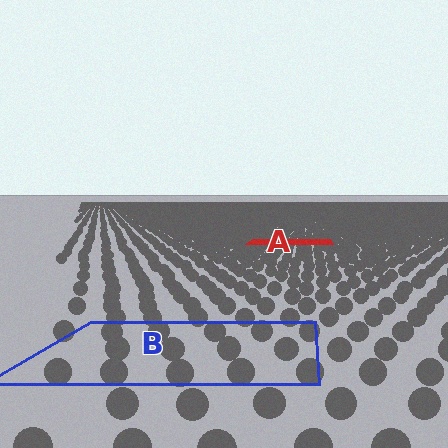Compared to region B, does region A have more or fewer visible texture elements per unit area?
Region A has more texture elements per unit area — they are packed more densely because it is farther away.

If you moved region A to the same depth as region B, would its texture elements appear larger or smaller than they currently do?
They would appear larger. At a closer depth, the same texture elements are projected at a bigger on-screen size.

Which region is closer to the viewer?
Region B is closer. The texture elements there are larger and more spread out.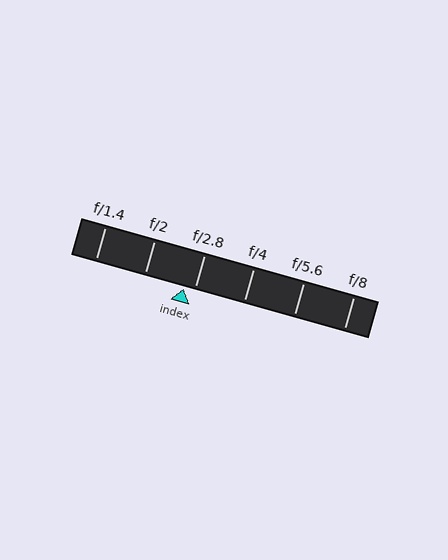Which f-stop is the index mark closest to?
The index mark is closest to f/2.8.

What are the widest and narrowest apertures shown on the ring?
The widest aperture shown is f/1.4 and the narrowest is f/8.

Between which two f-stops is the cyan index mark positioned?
The index mark is between f/2 and f/2.8.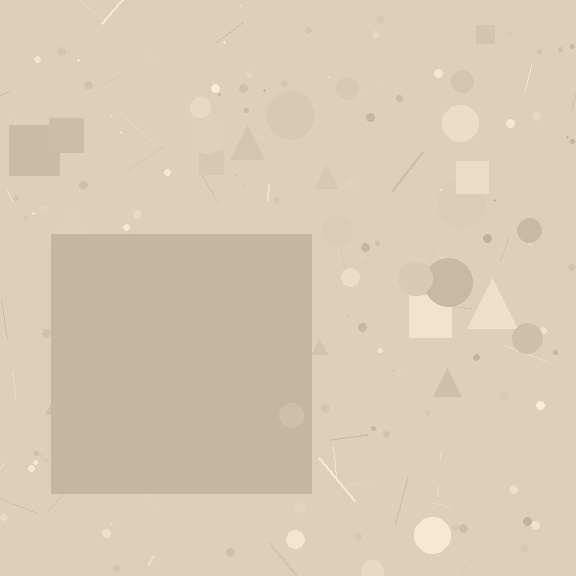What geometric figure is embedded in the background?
A square is embedded in the background.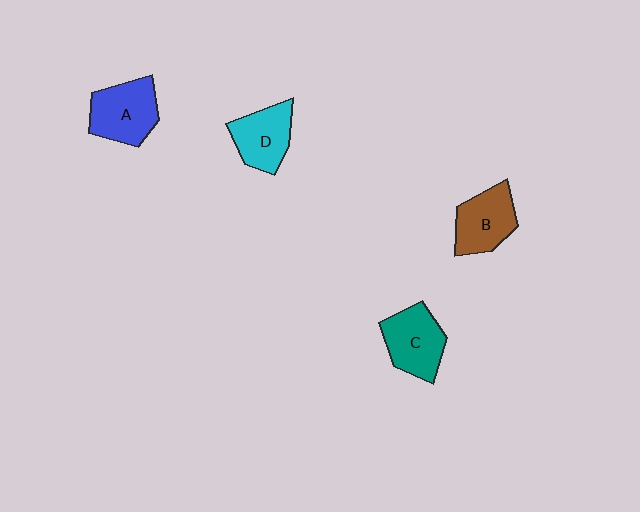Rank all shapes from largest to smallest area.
From largest to smallest: A (blue), C (teal), B (brown), D (cyan).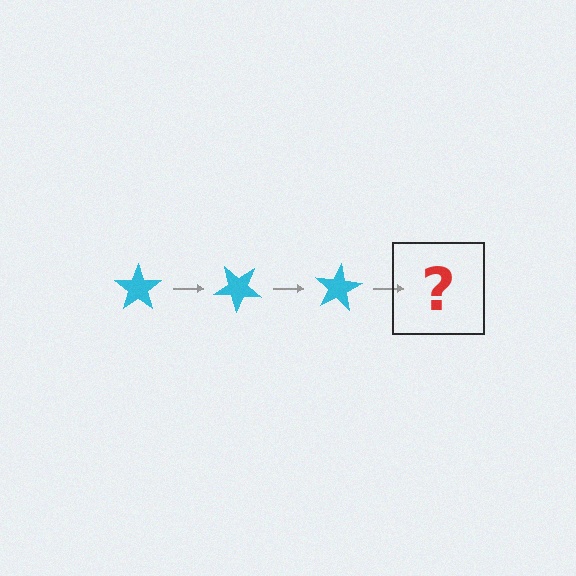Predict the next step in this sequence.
The next step is a cyan star rotated 120 degrees.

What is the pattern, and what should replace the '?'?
The pattern is that the star rotates 40 degrees each step. The '?' should be a cyan star rotated 120 degrees.